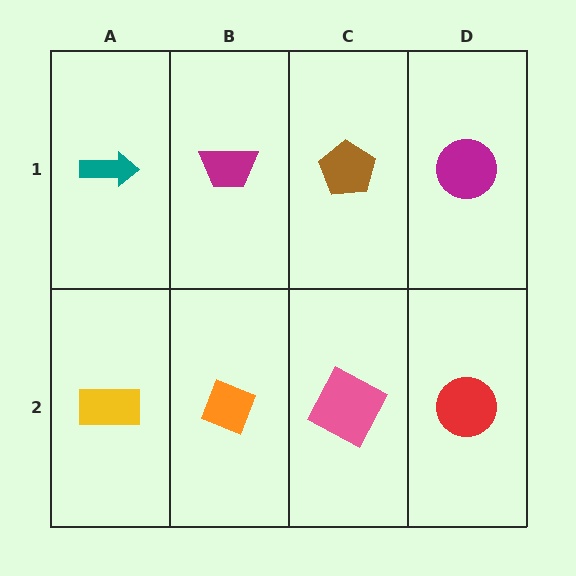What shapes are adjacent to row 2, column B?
A magenta trapezoid (row 1, column B), a yellow rectangle (row 2, column A), a pink square (row 2, column C).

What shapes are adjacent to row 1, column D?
A red circle (row 2, column D), a brown pentagon (row 1, column C).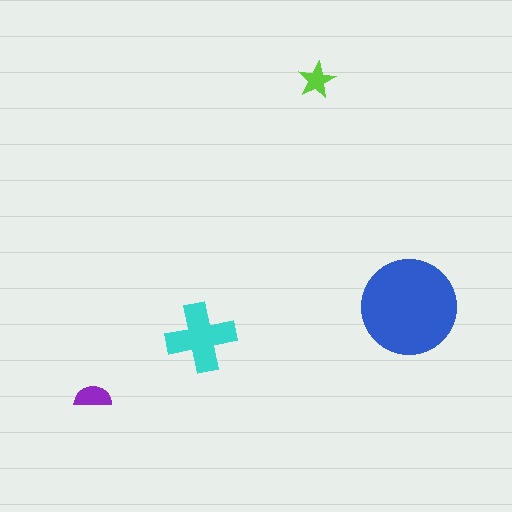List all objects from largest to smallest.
The blue circle, the cyan cross, the purple semicircle, the lime star.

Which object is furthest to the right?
The blue circle is rightmost.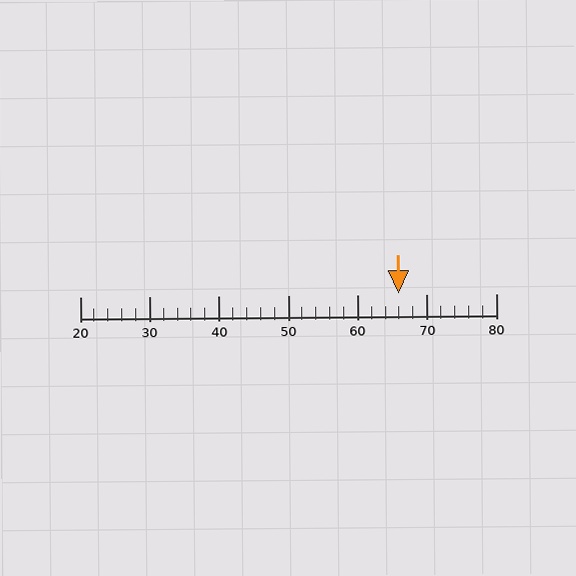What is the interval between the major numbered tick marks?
The major tick marks are spaced 10 units apart.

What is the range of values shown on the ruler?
The ruler shows values from 20 to 80.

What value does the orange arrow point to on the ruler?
The orange arrow points to approximately 66.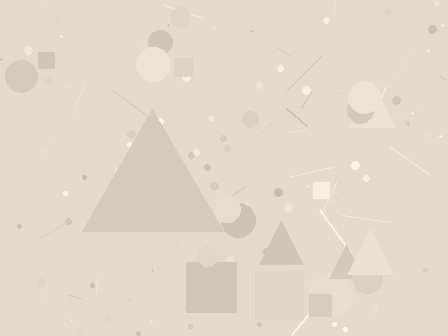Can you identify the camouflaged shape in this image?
The camouflaged shape is a triangle.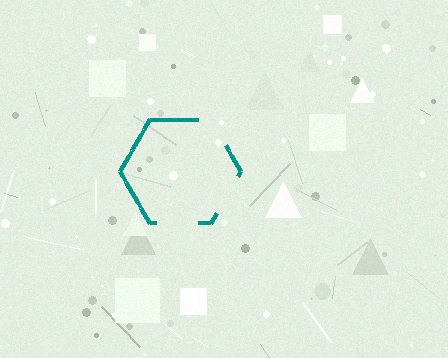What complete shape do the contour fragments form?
The contour fragments form a hexagon.